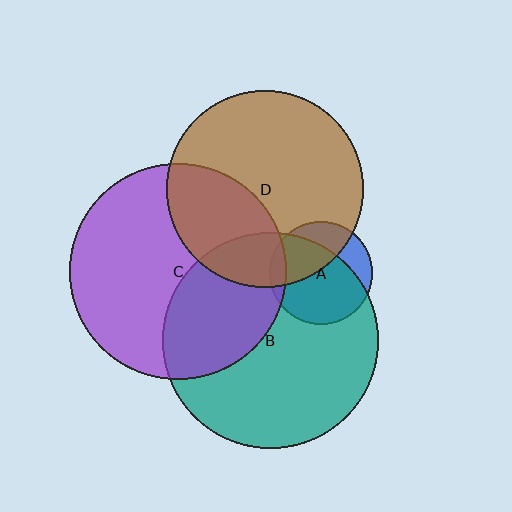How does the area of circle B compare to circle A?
Approximately 4.4 times.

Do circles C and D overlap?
Yes.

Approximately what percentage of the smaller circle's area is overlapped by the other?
Approximately 35%.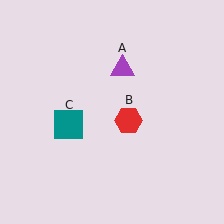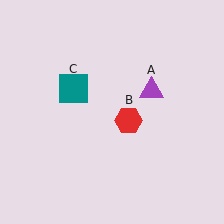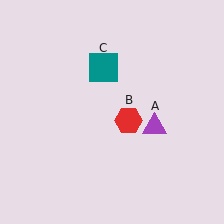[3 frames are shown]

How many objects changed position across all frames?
2 objects changed position: purple triangle (object A), teal square (object C).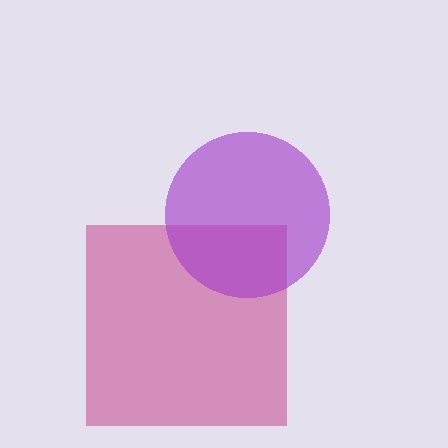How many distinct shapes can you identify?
There are 2 distinct shapes: a magenta square, a purple circle.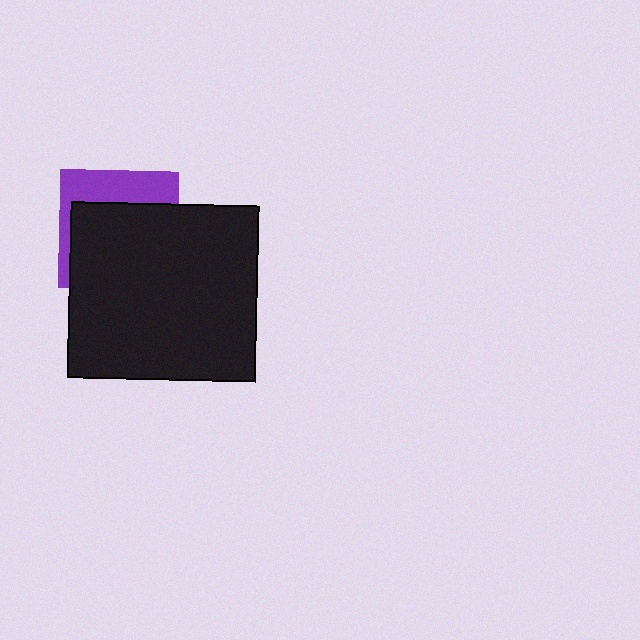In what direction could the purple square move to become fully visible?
The purple square could move up. That would shift it out from behind the black rectangle entirely.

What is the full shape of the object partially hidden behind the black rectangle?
The partially hidden object is a purple square.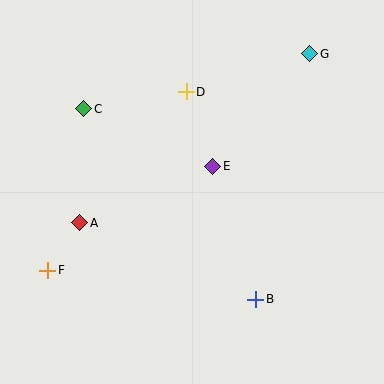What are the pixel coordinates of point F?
Point F is at (48, 270).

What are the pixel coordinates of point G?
Point G is at (310, 54).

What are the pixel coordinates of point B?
Point B is at (256, 299).